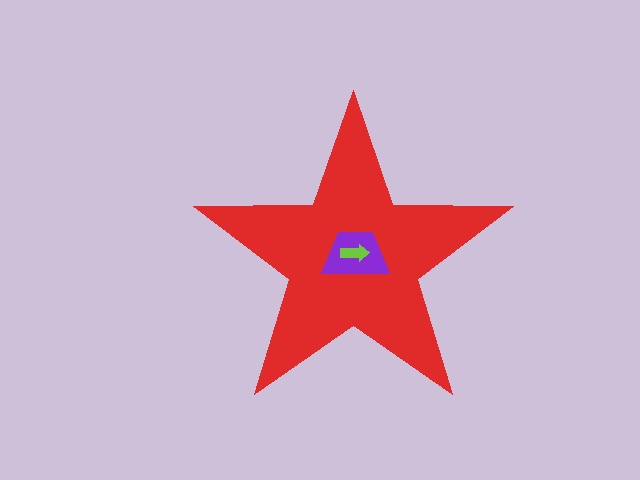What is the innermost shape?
The lime arrow.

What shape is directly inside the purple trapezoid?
The lime arrow.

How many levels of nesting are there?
3.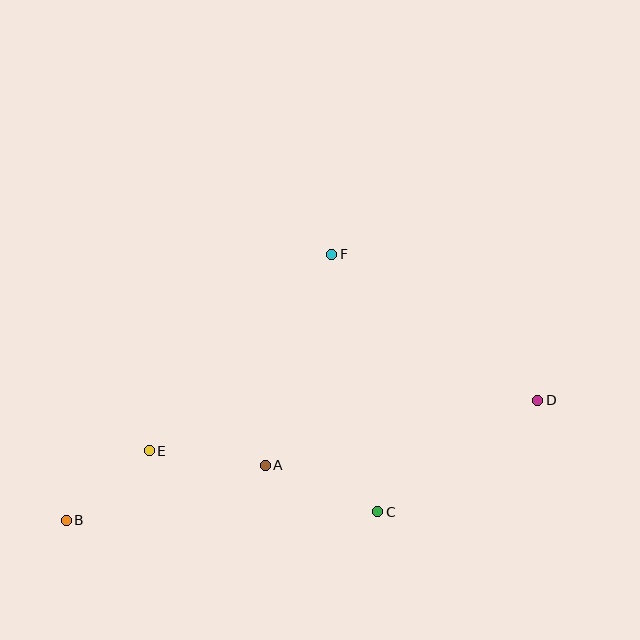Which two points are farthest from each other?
Points B and D are farthest from each other.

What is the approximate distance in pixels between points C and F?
The distance between C and F is approximately 261 pixels.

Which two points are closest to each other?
Points B and E are closest to each other.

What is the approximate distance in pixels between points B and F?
The distance between B and F is approximately 376 pixels.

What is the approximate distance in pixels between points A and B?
The distance between A and B is approximately 206 pixels.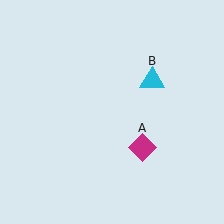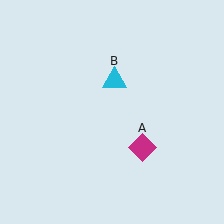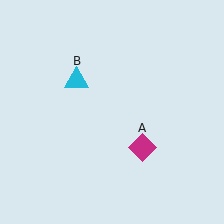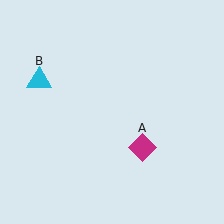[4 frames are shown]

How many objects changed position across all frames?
1 object changed position: cyan triangle (object B).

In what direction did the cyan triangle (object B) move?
The cyan triangle (object B) moved left.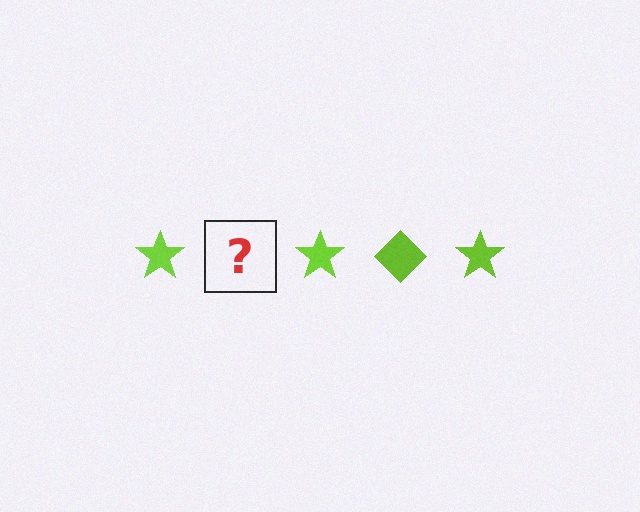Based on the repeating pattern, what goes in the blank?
The blank should be a lime diamond.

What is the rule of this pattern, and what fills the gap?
The rule is that the pattern cycles through star, diamond shapes in lime. The gap should be filled with a lime diamond.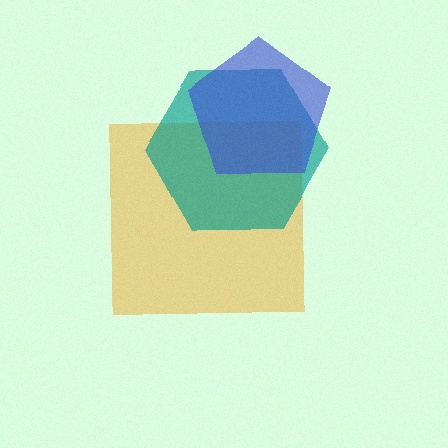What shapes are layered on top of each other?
The layered shapes are: an orange square, a teal hexagon, a blue pentagon.